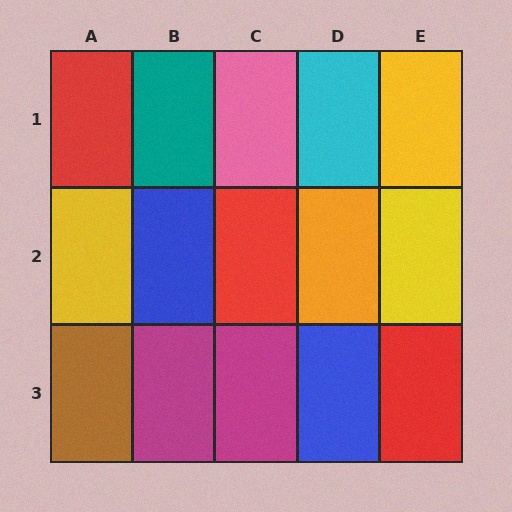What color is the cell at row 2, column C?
Red.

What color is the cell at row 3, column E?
Red.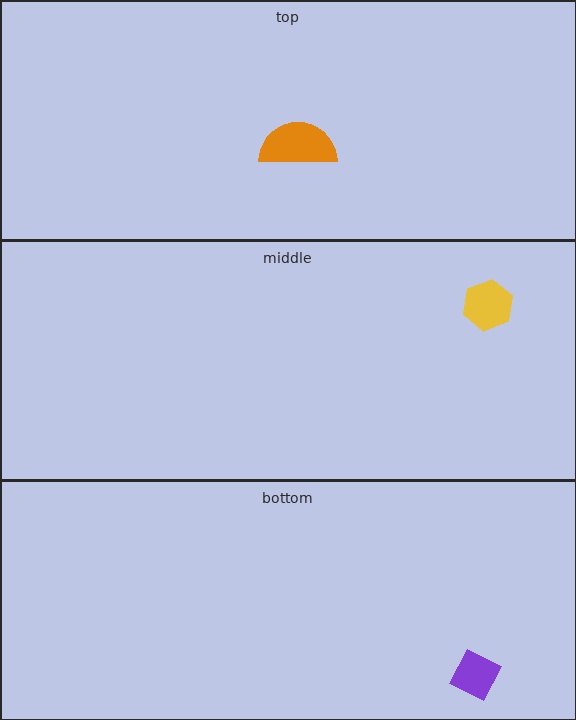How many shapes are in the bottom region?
1.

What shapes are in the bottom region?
The purple diamond.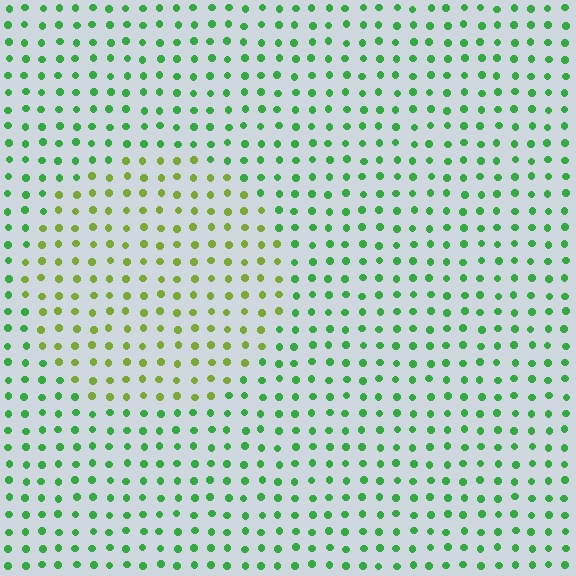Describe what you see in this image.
The image is filled with small green elements in a uniform arrangement. A circle-shaped region is visible where the elements are tinted to a slightly different hue, forming a subtle color boundary.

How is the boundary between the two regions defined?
The boundary is defined purely by a slight shift in hue (about 43 degrees). Spacing, size, and orientation are identical on both sides.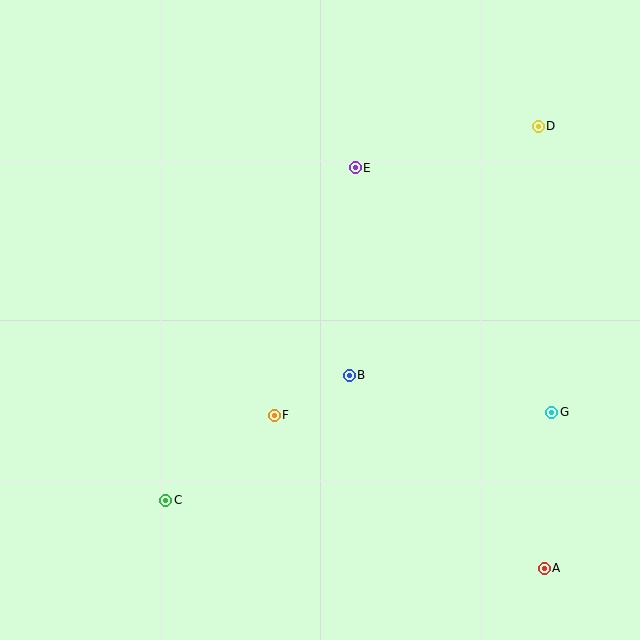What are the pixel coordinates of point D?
Point D is at (538, 126).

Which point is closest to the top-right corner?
Point D is closest to the top-right corner.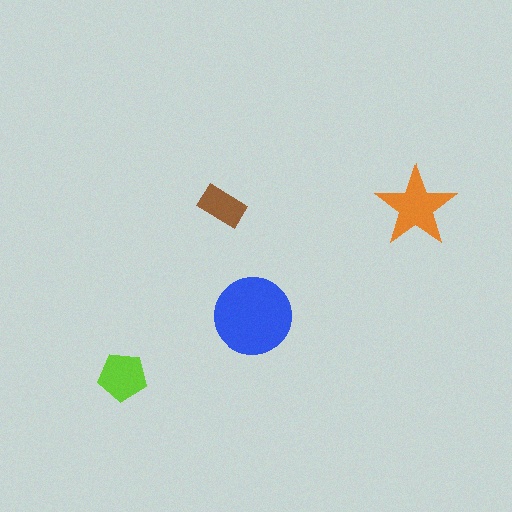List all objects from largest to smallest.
The blue circle, the orange star, the lime pentagon, the brown rectangle.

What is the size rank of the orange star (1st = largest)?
2nd.